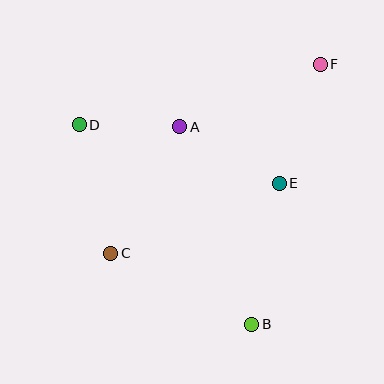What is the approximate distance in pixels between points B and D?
The distance between B and D is approximately 263 pixels.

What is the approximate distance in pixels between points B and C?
The distance between B and C is approximately 158 pixels.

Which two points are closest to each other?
Points A and D are closest to each other.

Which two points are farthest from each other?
Points C and F are farthest from each other.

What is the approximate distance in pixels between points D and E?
The distance between D and E is approximately 208 pixels.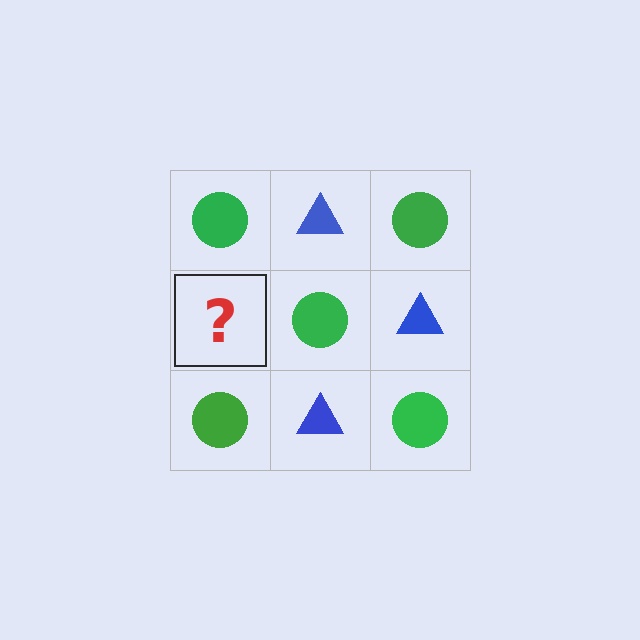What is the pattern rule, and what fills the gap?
The rule is that it alternates green circle and blue triangle in a checkerboard pattern. The gap should be filled with a blue triangle.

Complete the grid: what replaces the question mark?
The question mark should be replaced with a blue triangle.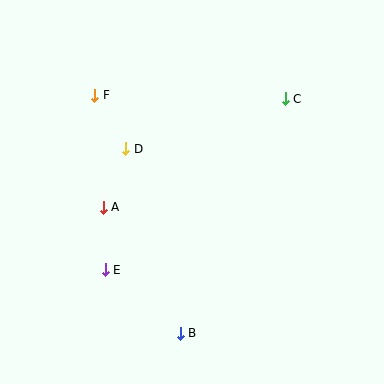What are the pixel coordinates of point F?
Point F is at (95, 95).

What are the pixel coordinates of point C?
Point C is at (285, 99).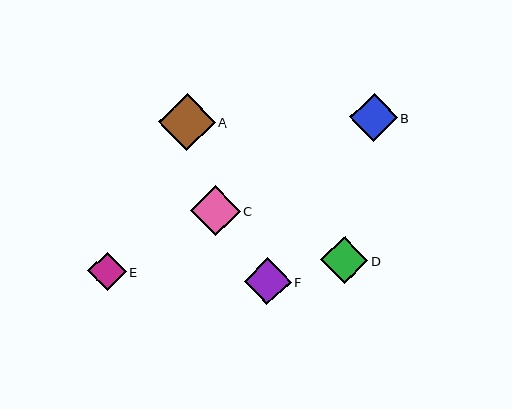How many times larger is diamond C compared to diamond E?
Diamond C is approximately 1.3 times the size of diamond E.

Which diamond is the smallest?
Diamond E is the smallest with a size of approximately 39 pixels.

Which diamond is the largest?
Diamond A is the largest with a size of approximately 57 pixels.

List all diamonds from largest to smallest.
From largest to smallest: A, C, B, D, F, E.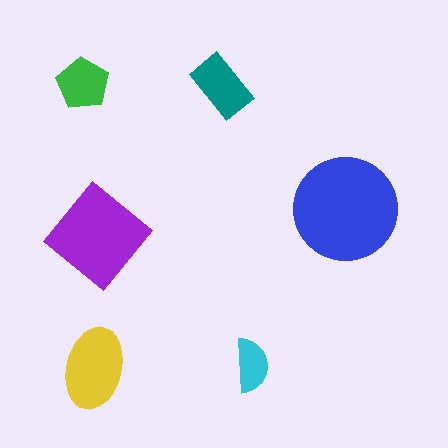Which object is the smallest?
The cyan semicircle.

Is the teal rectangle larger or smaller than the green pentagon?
Larger.